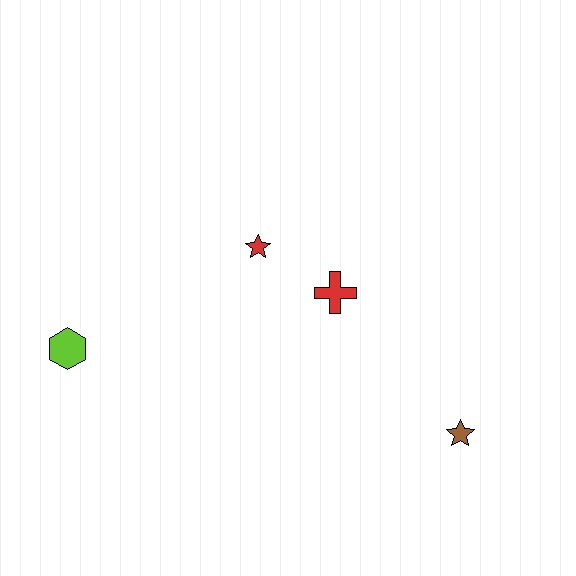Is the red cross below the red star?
Yes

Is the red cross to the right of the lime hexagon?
Yes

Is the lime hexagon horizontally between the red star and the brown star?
No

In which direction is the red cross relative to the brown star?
The red cross is above the brown star.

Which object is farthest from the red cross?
The lime hexagon is farthest from the red cross.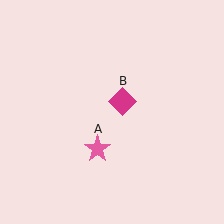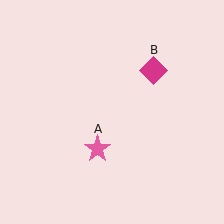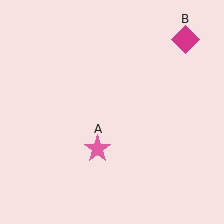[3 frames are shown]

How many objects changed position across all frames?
1 object changed position: magenta diamond (object B).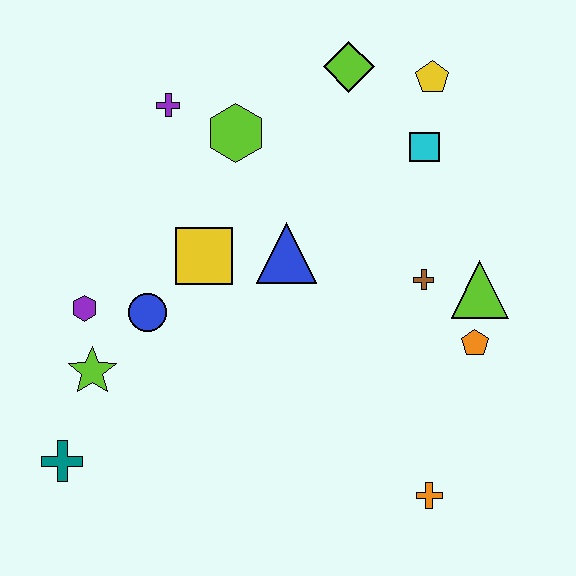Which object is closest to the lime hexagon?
The purple cross is closest to the lime hexagon.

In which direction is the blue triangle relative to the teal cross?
The blue triangle is to the right of the teal cross.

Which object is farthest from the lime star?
The yellow pentagon is farthest from the lime star.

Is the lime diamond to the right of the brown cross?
No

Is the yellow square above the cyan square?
No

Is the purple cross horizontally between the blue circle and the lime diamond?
Yes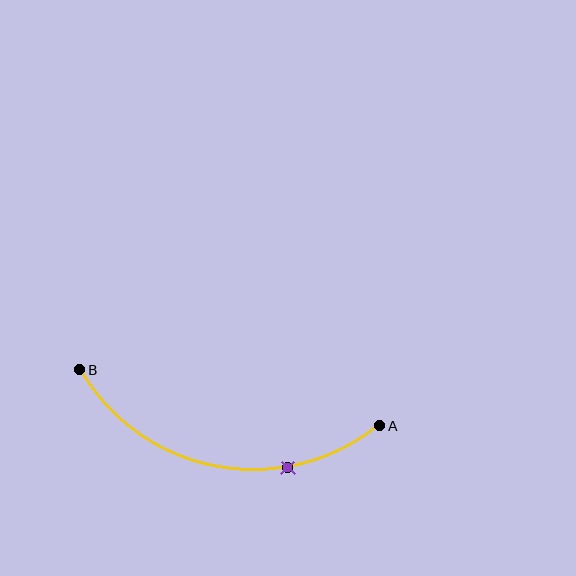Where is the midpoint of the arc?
The arc midpoint is the point on the curve farthest from the straight line joining A and B. It sits below that line.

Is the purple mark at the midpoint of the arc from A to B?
No. The purple mark lies on the arc but is closer to endpoint A. The arc midpoint would be at the point on the curve equidistant along the arc from both A and B.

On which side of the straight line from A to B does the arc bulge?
The arc bulges below the straight line connecting A and B.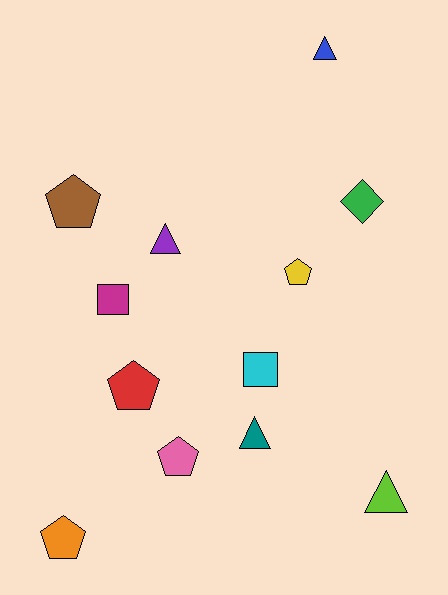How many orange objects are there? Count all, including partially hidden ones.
There is 1 orange object.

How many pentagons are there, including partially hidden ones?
There are 5 pentagons.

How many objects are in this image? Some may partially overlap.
There are 12 objects.